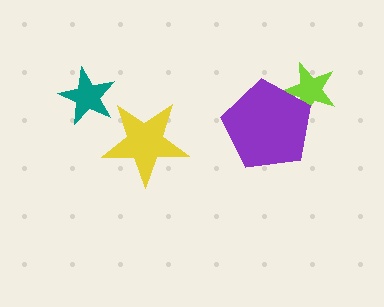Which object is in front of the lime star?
The purple pentagon is in front of the lime star.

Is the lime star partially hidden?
Yes, it is partially covered by another shape.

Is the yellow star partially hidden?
No, no other shape covers it.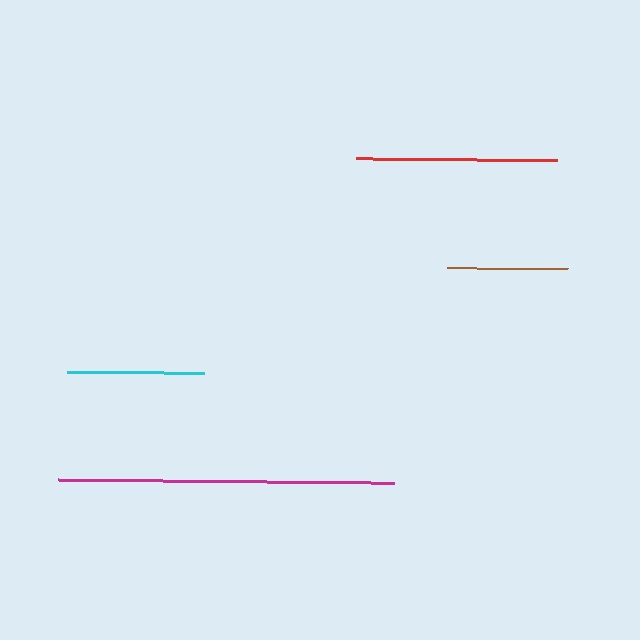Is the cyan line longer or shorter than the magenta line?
The magenta line is longer than the cyan line.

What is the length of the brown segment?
The brown segment is approximately 121 pixels long.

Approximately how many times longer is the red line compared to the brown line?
The red line is approximately 1.7 times the length of the brown line.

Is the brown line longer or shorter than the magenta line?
The magenta line is longer than the brown line.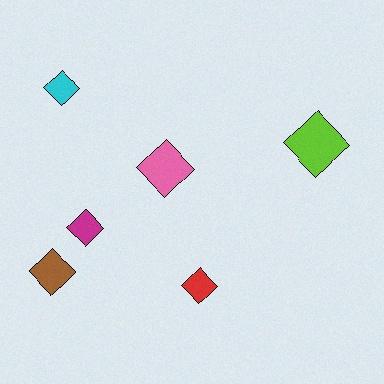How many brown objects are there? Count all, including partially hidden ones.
There is 1 brown object.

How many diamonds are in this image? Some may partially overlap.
There are 6 diamonds.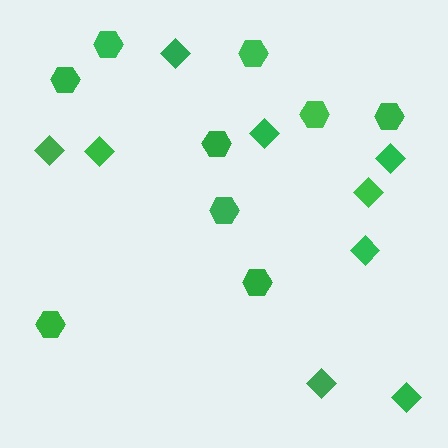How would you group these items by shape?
There are 2 groups: one group of diamonds (9) and one group of hexagons (9).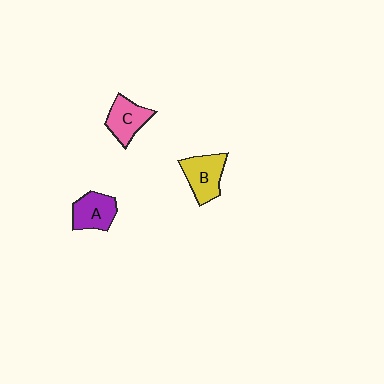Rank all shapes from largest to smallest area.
From largest to smallest: B (yellow), A (purple), C (pink).